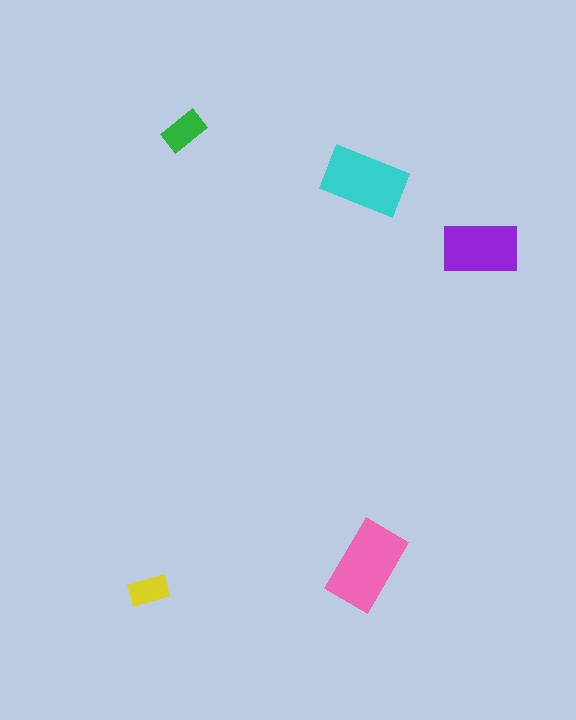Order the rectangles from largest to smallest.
the pink one, the cyan one, the purple one, the green one, the yellow one.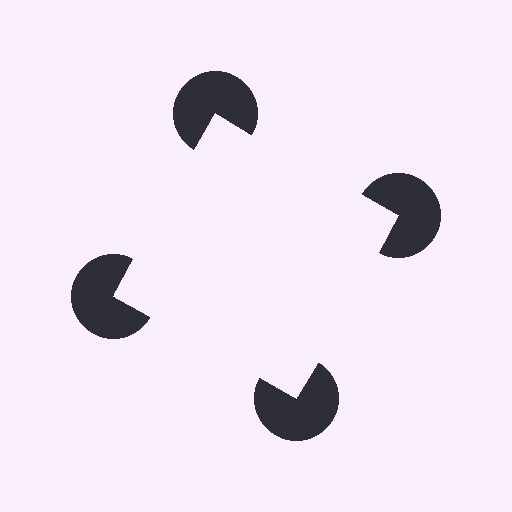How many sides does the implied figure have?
4 sides.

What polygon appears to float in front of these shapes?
An illusory square — its edges are inferred from the aligned wedge cuts in the pac-man discs, not physically drawn.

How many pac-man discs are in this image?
There are 4 — one at each vertex of the illusory square.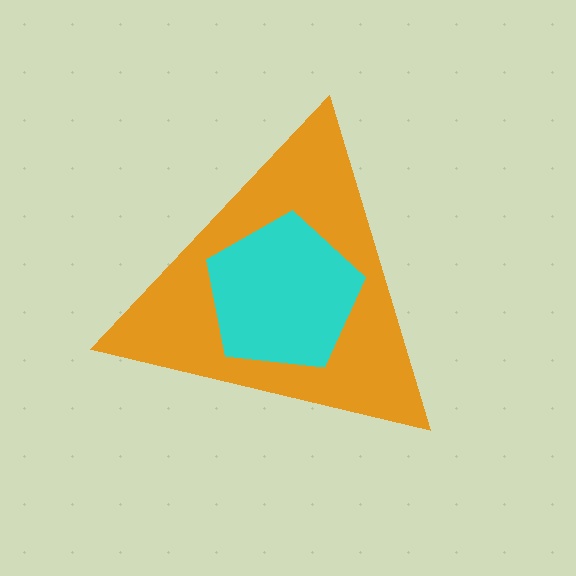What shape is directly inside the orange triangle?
The cyan pentagon.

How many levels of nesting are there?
2.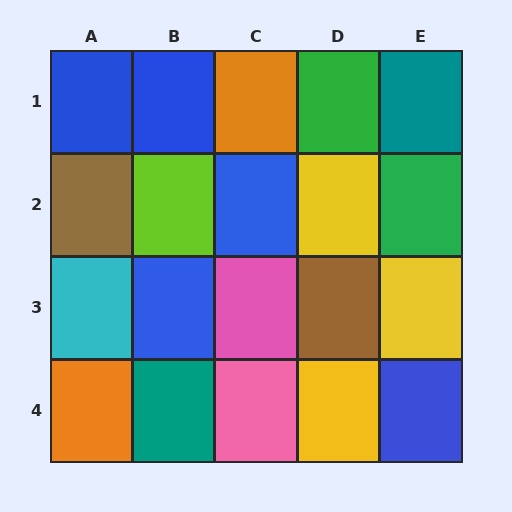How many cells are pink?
2 cells are pink.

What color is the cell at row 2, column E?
Green.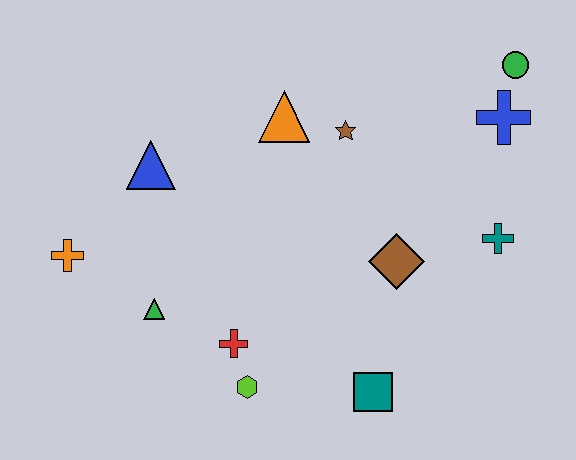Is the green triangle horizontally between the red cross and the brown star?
No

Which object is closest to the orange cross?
The green triangle is closest to the orange cross.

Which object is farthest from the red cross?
The green circle is farthest from the red cross.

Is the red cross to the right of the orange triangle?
No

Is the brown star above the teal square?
Yes